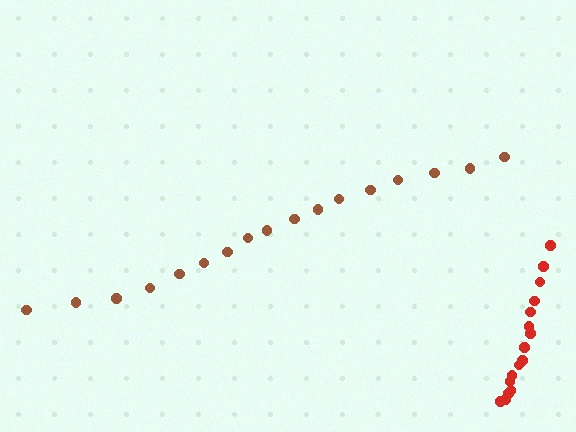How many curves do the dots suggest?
There are 2 distinct paths.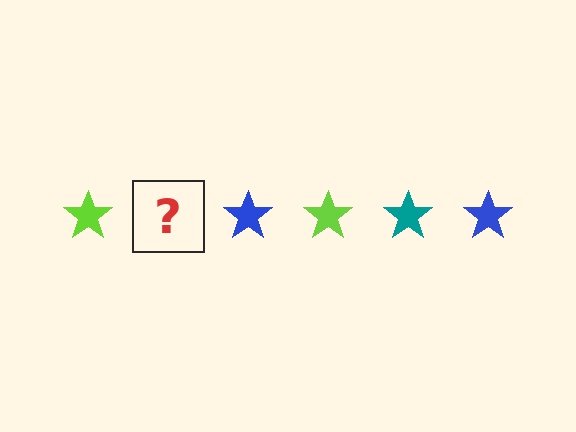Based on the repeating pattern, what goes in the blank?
The blank should be a teal star.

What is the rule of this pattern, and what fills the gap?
The rule is that the pattern cycles through lime, teal, blue stars. The gap should be filled with a teal star.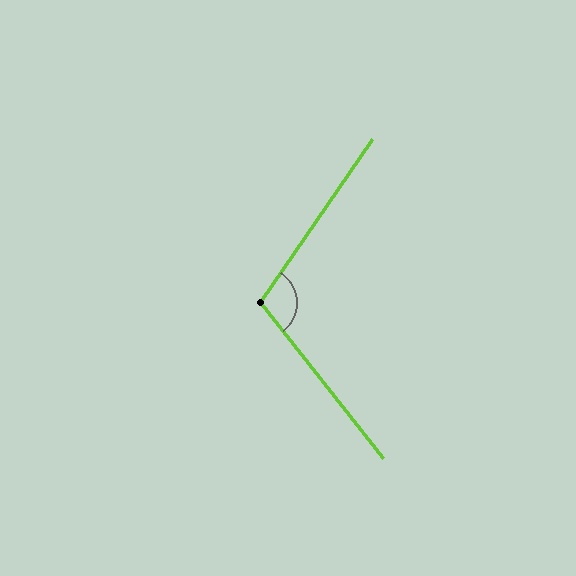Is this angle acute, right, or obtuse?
It is obtuse.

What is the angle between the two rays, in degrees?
Approximately 107 degrees.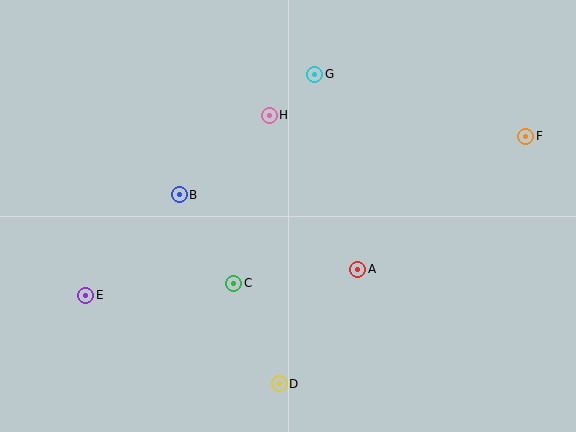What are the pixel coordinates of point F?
Point F is at (526, 136).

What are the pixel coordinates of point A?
Point A is at (357, 269).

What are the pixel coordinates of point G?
Point G is at (315, 74).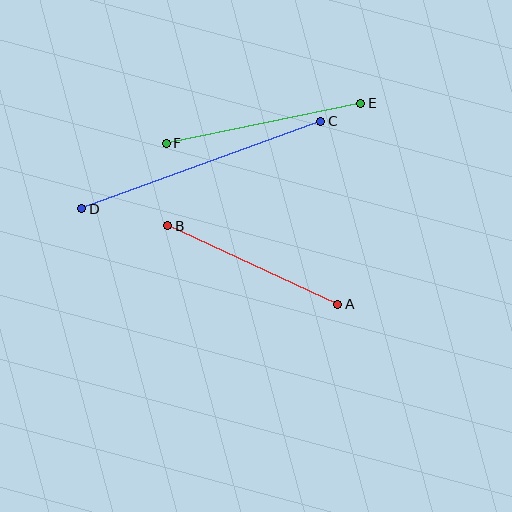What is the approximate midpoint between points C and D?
The midpoint is at approximately (201, 165) pixels.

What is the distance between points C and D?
The distance is approximately 255 pixels.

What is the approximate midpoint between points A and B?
The midpoint is at approximately (253, 265) pixels.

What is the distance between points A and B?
The distance is approximately 187 pixels.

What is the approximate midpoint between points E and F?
The midpoint is at approximately (263, 123) pixels.